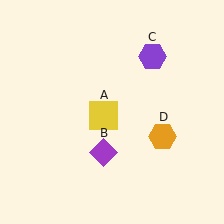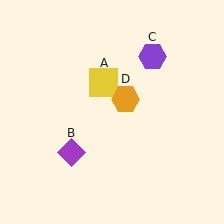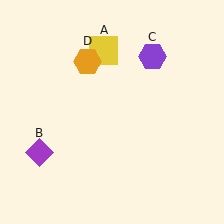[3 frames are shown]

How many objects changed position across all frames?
3 objects changed position: yellow square (object A), purple diamond (object B), orange hexagon (object D).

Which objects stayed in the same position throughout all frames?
Purple hexagon (object C) remained stationary.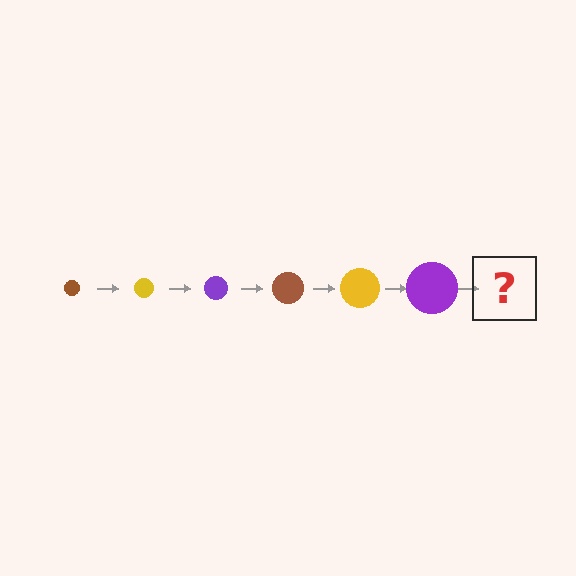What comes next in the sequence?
The next element should be a brown circle, larger than the previous one.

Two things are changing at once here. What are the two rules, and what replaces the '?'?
The two rules are that the circle grows larger each step and the color cycles through brown, yellow, and purple. The '?' should be a brown circle, larger than the previous one.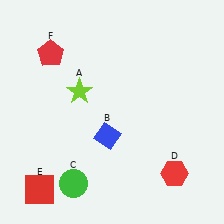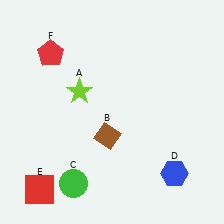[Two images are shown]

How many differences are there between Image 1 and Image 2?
There are 2 differences between the two images.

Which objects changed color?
B changed from blue to brown. D changed from red to blue.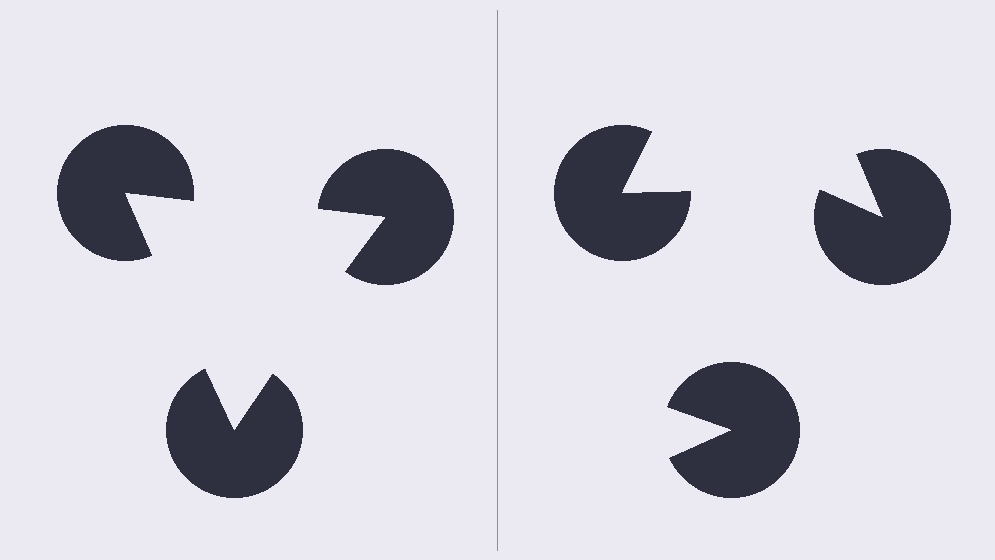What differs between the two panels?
The pac-man discs are positioned identically on both sides; only the wedge orientations differ. On the left they align to a triangle; on the right they are misaligned.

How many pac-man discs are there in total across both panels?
6 — 3 on each side.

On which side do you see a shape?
An illusory triangle appears on the left side. On the right side the wedge cuts are rotated, so no coherent shape forms.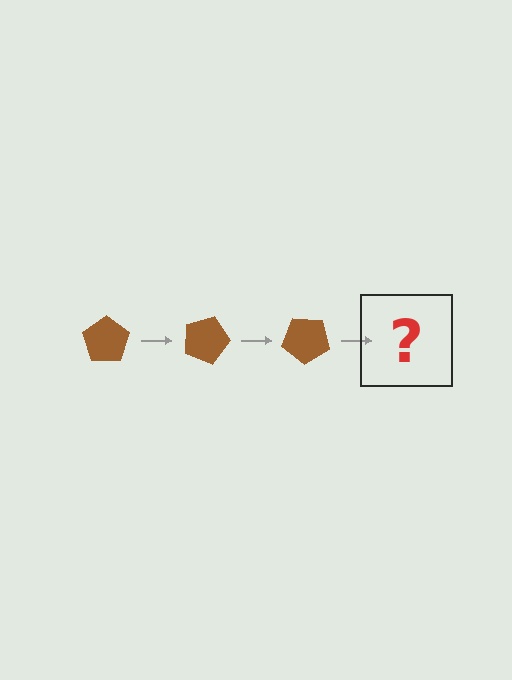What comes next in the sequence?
The next element should be a brown pentagon rotated 60 degrees.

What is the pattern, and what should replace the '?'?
The pattern is that the pentagon rotates 20 degrees each step. The '?' should be a brown pentagon rotated 60 degrees.